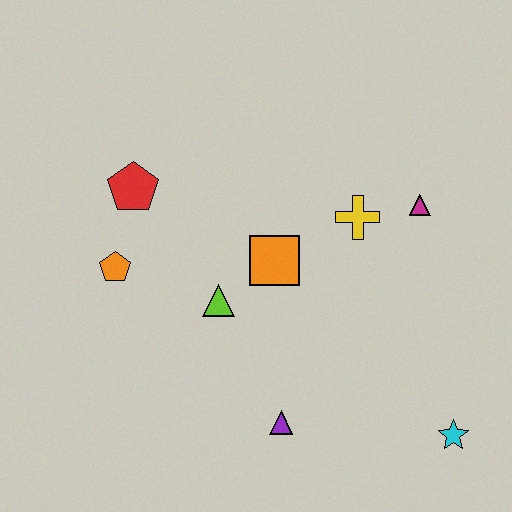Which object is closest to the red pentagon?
The orange pentagon is closest to the red pentagon.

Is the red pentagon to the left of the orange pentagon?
No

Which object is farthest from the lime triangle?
The cyan star is farthest from the lime triangle.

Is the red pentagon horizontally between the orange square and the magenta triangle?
No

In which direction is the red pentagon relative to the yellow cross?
The red pentagon is to the left of the yellow cross.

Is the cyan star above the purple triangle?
No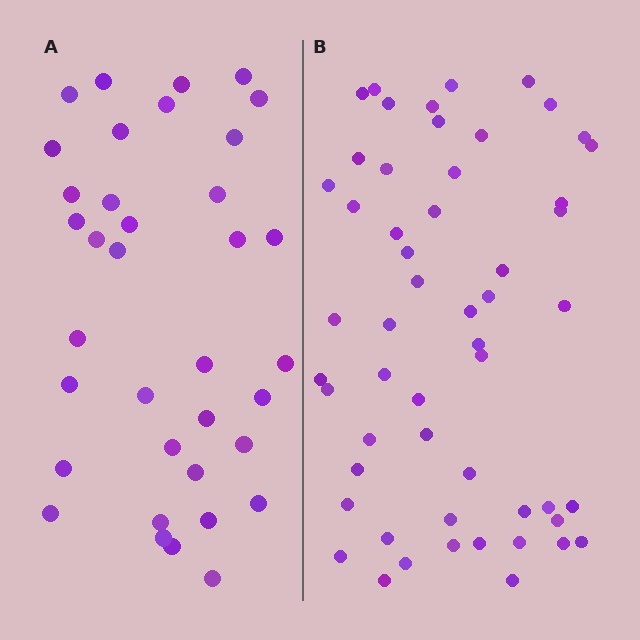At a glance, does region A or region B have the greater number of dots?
Region B (the right region) has more dots.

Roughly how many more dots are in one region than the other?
Region B has approximately 20 more dots than region A.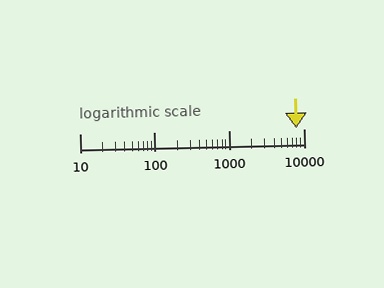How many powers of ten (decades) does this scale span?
The scale spans 3 decades, from 10 to 10000.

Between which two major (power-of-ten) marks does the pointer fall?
The pointer is between 1000 and 10000.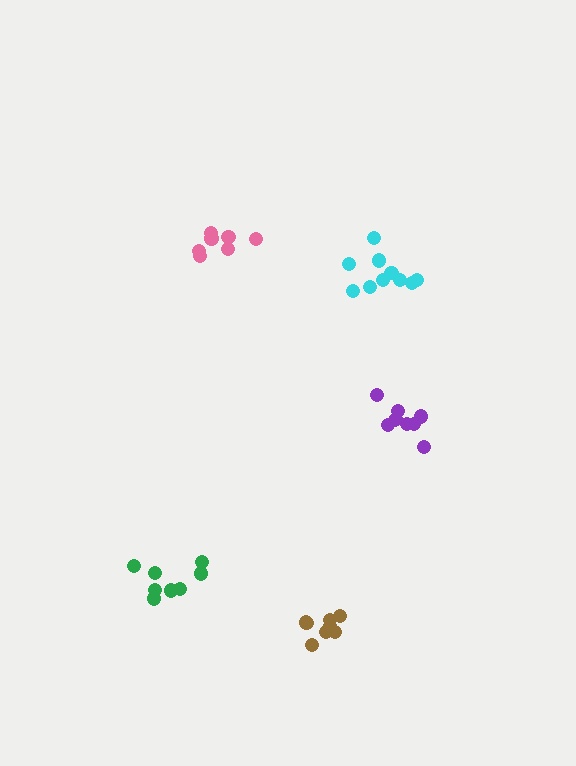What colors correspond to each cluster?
The clusters are colored: green, purple, brown, pink, cyan.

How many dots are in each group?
Group 1: 8 dots, Group 2: 9 dots, Group 3: 8 dots, Group 4: 7 dots, Group 5: 10 dots (42 total).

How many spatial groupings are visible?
There are 5 spatial groupings.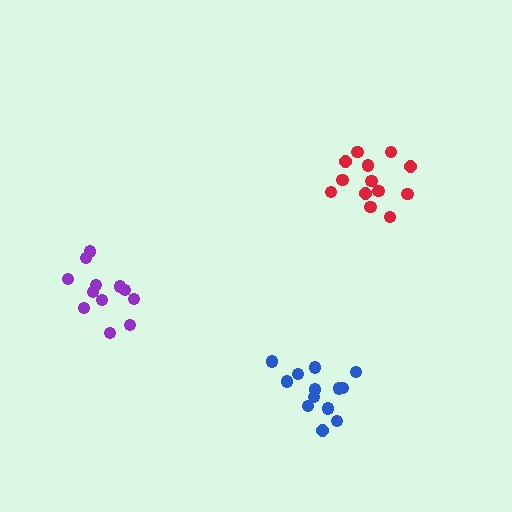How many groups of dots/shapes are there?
There are 3 groups.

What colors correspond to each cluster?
The clusters are colored: red, purple, blue.